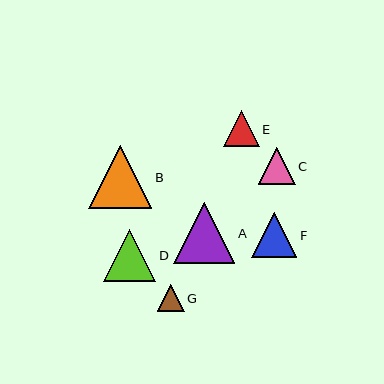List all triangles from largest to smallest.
From largest to smallest: B, A, D, F, C, E, G.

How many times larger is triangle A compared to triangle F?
Triangle A is approximately 1.4 times the size of triangle F.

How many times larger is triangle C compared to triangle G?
Triangle C is approximately 1.4 times the size of triangle G.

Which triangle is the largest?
Triangle B is the largest with a size of approximately 63 pixels.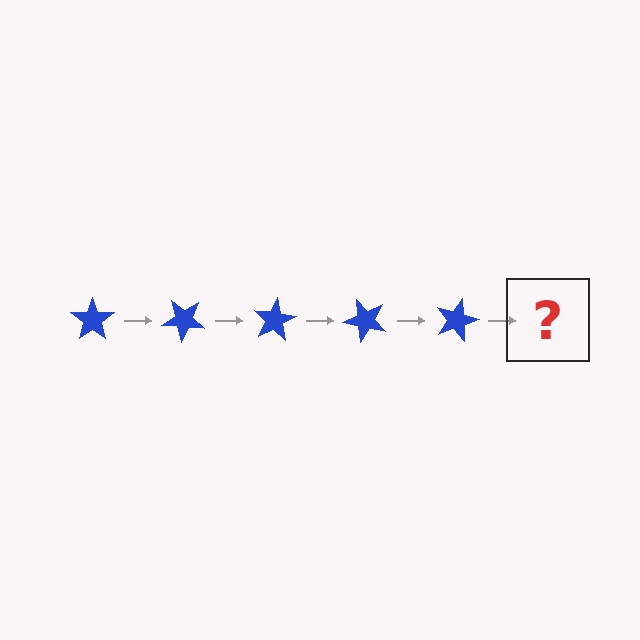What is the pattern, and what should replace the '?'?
The pattern is that the star rotates 40 degrees each step. The '?' should be a blue star rotated 200 degrees.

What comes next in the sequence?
The next element should be a blue star rotated 200 degrees.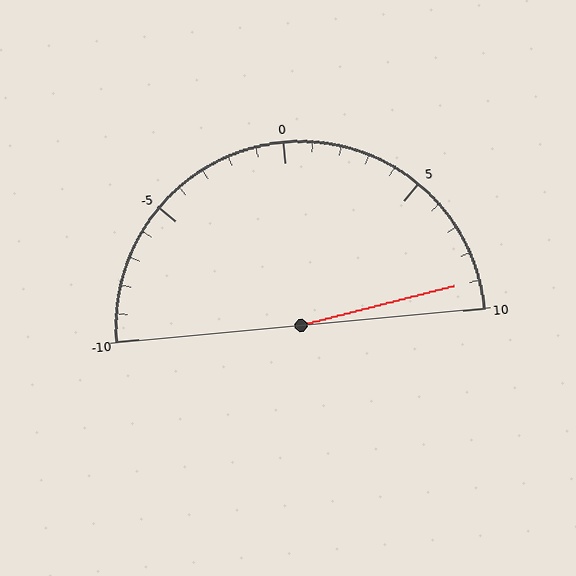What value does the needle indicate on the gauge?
The needle indicates approximately 9.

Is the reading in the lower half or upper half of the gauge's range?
The reading is in the upper half of the range (-10 to 10).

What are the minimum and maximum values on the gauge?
The gauge ranges from -10 to 10.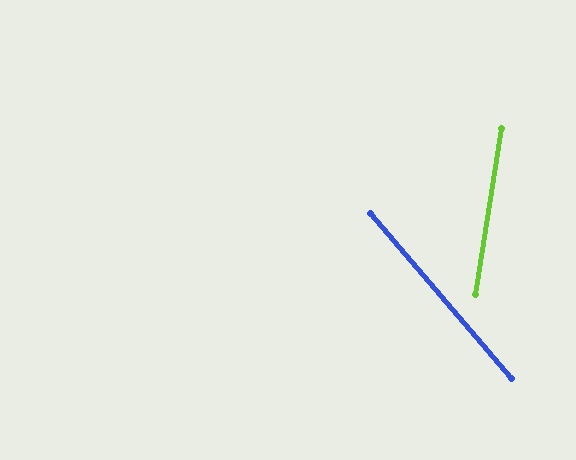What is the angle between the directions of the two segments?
Approximately 50 degrees.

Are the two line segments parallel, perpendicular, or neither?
Neither parallel nor perpendicular — they differ by about 50°.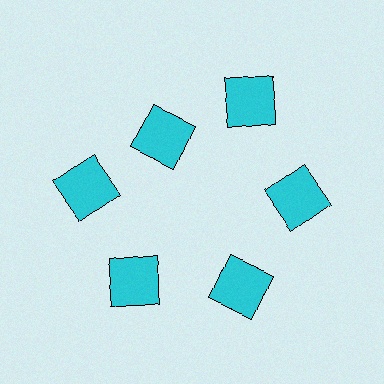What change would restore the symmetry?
The symmetry would be restored by moving it outward, back onto the ring so that all 6 squares sit at equal angles and equal distance from the center.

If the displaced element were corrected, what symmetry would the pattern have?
It would have 6-fold rotational symmetry — the pattern would map onto itself every 60 degrees.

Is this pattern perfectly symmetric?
No. The 6 cyan squares are arranged in a ring, but one element near the 11 o'clock position is pulled inward toward the center, breaking the 6-fold rotational symmetry.